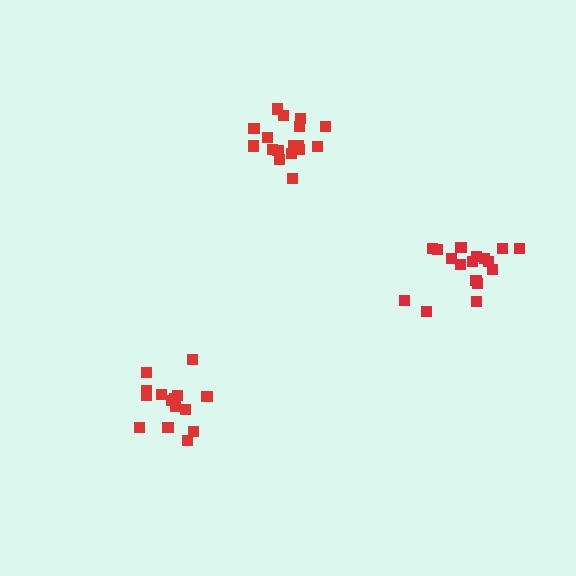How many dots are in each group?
Group 1: 15 dots, Group 2: 17 dots, Group 3: 18 dots (50 total).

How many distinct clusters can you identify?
There are 3 distinct clusters.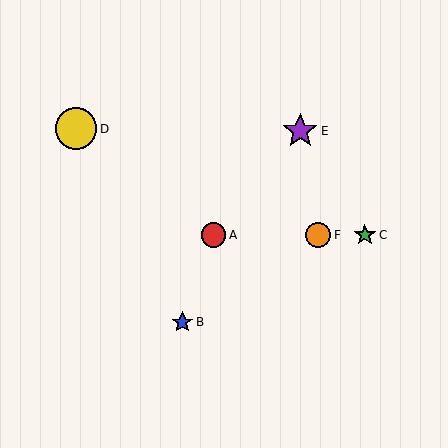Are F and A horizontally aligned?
Yes, both are at y≈235.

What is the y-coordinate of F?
Object F is at y≈235.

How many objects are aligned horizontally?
3 objects (A, C, F) are aligned horizontally.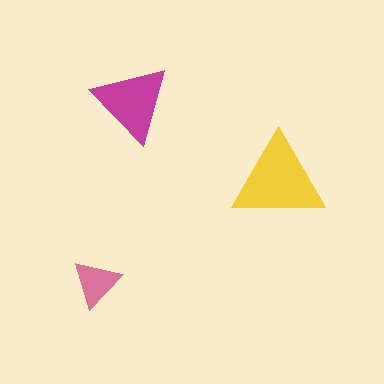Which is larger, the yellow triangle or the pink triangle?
The yellow one.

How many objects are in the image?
There are 3 objects in the image.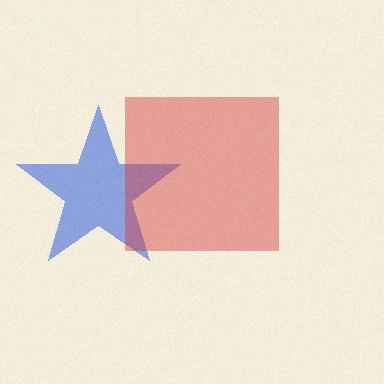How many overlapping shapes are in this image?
There are 2 overlapping shapes in the image.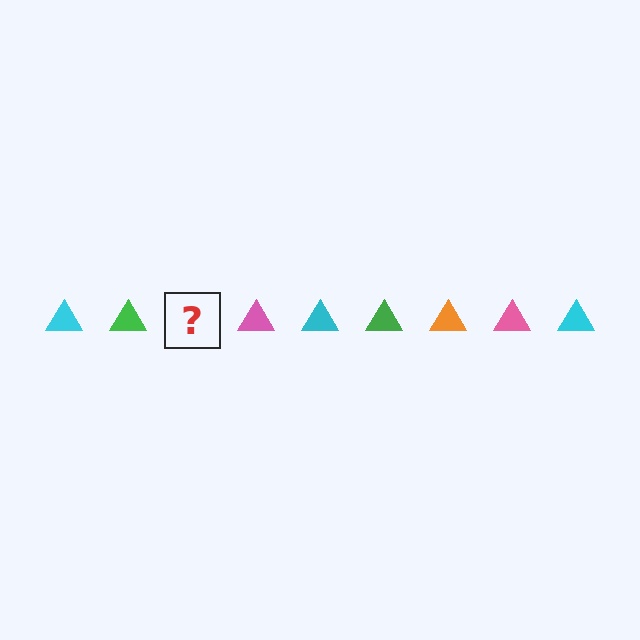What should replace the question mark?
The question mark should be replaced with an orange triangle.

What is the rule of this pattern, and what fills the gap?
The rule is that the pattern cycles through cyan, green, orange, pink triangles. The gap should be filled with an orange triangle.